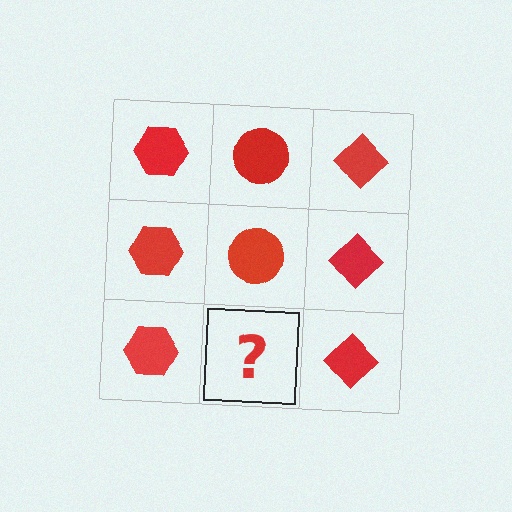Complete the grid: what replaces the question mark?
The question mark should be replaced with a red circle.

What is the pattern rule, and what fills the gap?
The rule is that each column has a consistent shape. The gap should be filled with a red circle.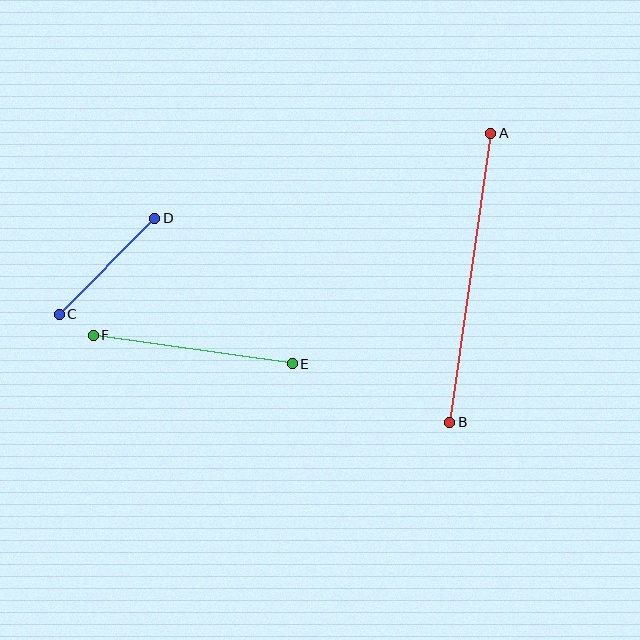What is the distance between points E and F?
The distance is approximately 201 pixels.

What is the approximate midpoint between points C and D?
The midpoint is at approximately (107, 266) pixels.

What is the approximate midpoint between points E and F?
The midpoint is at approximately (193, 350) pixels.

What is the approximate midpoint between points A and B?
The midpoint is at approximately (470, 278) pixels.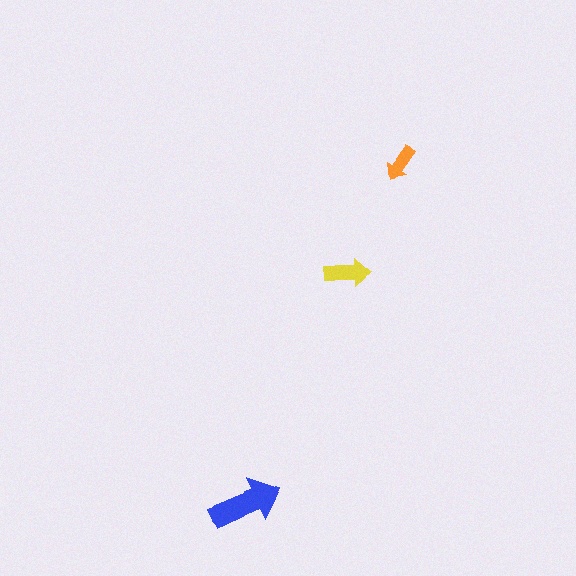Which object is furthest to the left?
The blue arrow is leftmost.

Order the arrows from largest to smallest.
the blue one, the yellow one, the orange one.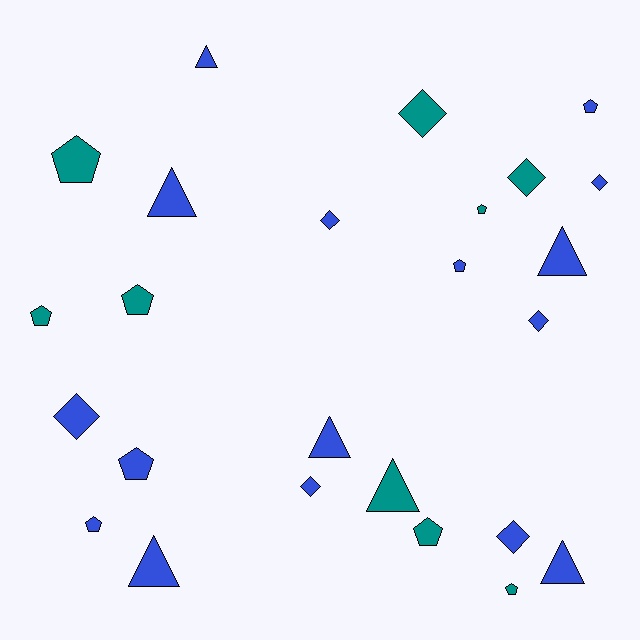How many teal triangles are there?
There is 1 teal triangle.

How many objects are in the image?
There are 25 objects.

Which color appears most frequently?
Blue, with 16 objects.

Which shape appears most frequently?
Pentagon, with 10 objects.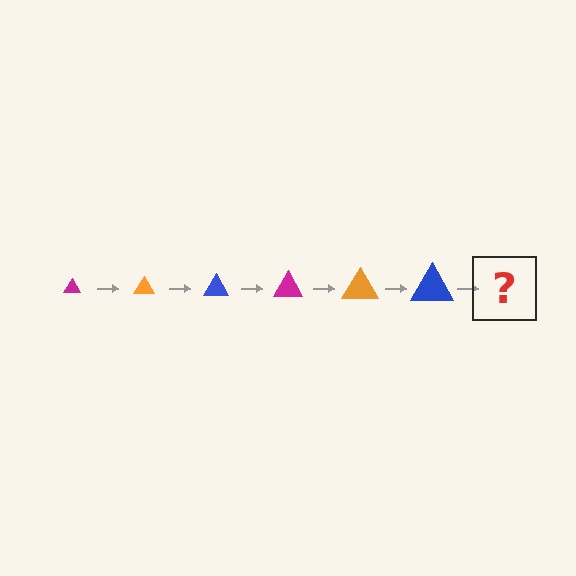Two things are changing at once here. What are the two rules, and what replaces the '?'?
The two rules are that the triangle grows larger each step and the color cycles through magenta, orange, and blue. The '?' should be a magenta triangle, larger than the previous one.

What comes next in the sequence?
The next element should be a magenta triangle, larger than the previous one.